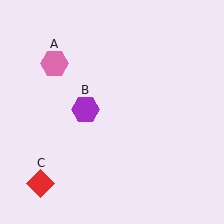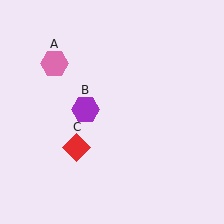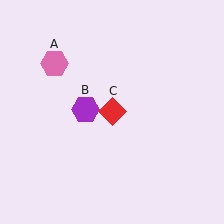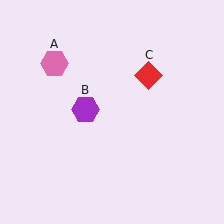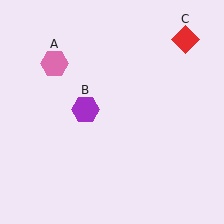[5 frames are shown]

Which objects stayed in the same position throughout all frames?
Pink hexagon (object A) and purple hexagon (object B) remained stationary.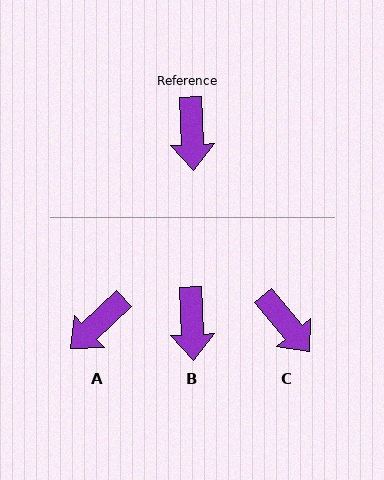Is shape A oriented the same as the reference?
No, it is off by about 49 degrees.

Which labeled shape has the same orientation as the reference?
B.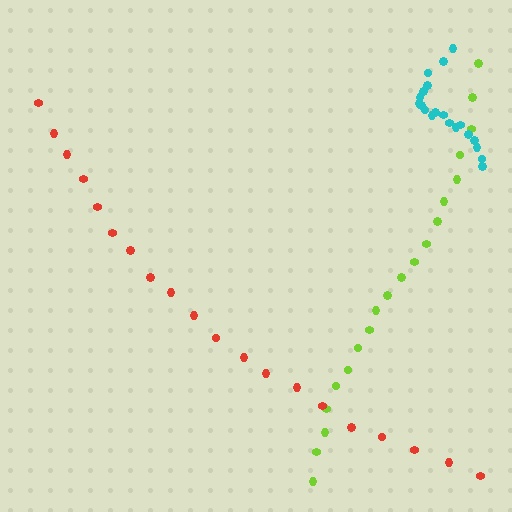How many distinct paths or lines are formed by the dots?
There are 3 distinct paths.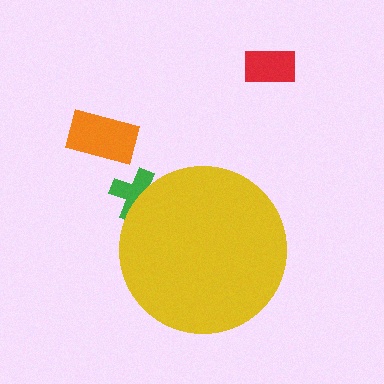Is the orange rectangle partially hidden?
No, the orange rectangle is fully visible.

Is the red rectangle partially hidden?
No, the red rectangle is fully visible.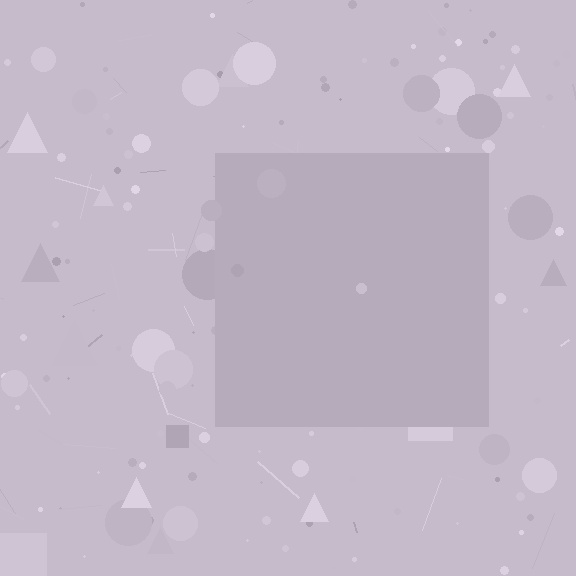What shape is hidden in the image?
A square is hidden in the image.